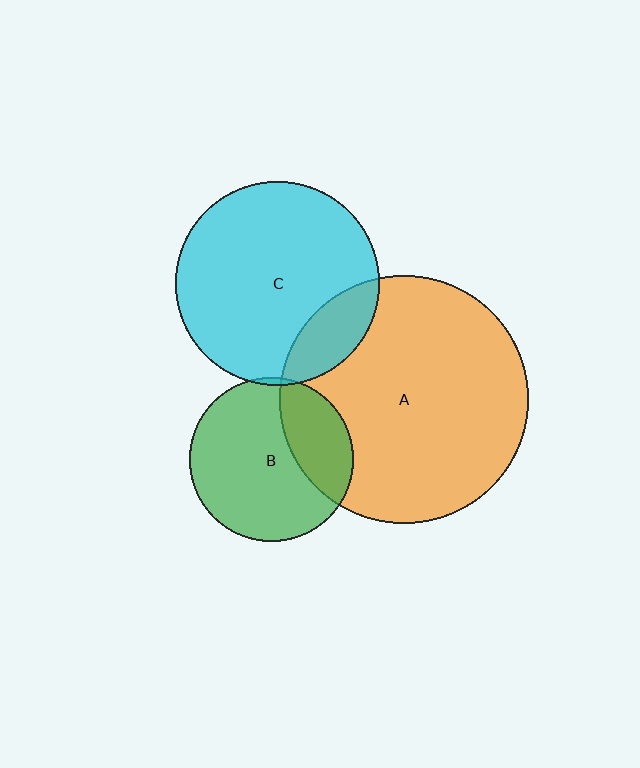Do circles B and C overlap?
Yes.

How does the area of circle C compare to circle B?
Approximately 1.5 times.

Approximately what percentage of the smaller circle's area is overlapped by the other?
Approximately 5%.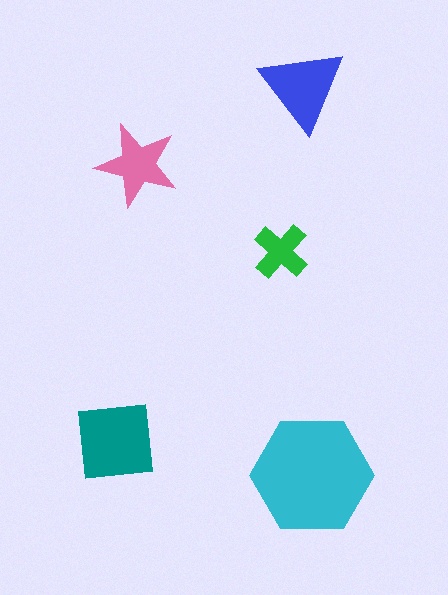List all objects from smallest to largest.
The green cross, the pink star, the blue triangle, the teal square, the cyan hexagon.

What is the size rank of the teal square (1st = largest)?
2nd.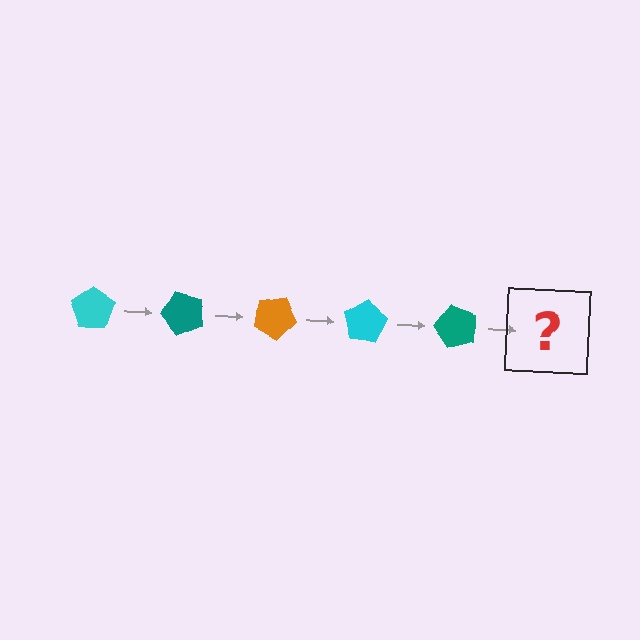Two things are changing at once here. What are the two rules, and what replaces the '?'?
The two rules are that it rotates 50 degrees each step and the color cycles through cyan, teal, and orange. The '?' should be an orange pentagon, rotated 250 degrees from the start.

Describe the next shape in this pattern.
It should be an orange pentagon, rotated 250 degrees from the start.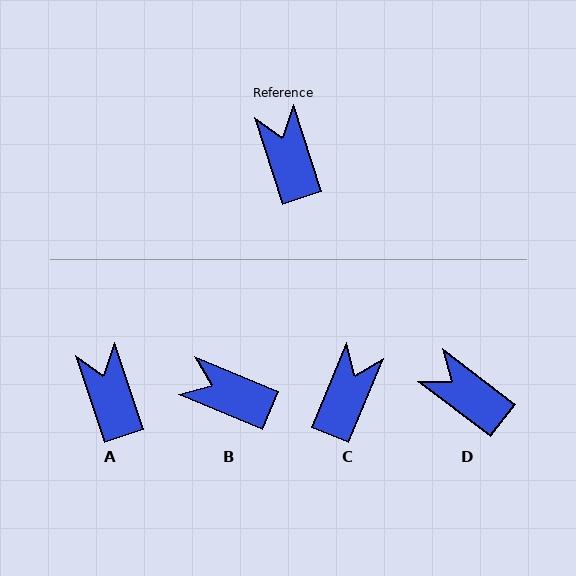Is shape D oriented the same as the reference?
No, it is off by about 35 degrees.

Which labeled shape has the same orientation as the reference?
A.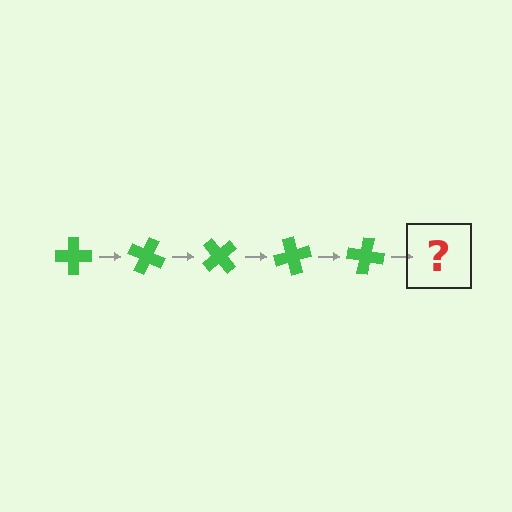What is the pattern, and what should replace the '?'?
The pattern is that the cross rotates 25 degrees each step. The '?' should be a green cross rotated 125 degrees.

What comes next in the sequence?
The next element should be a green cross rotated 125 degrees.